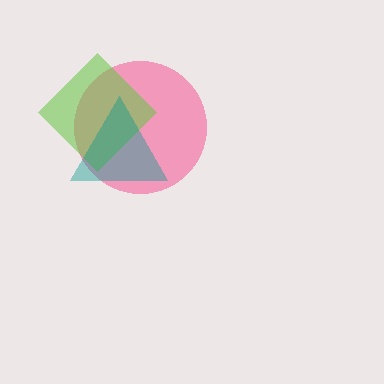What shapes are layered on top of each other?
The layered shapes are: a pink circle, a lime diamond, a teal triangle.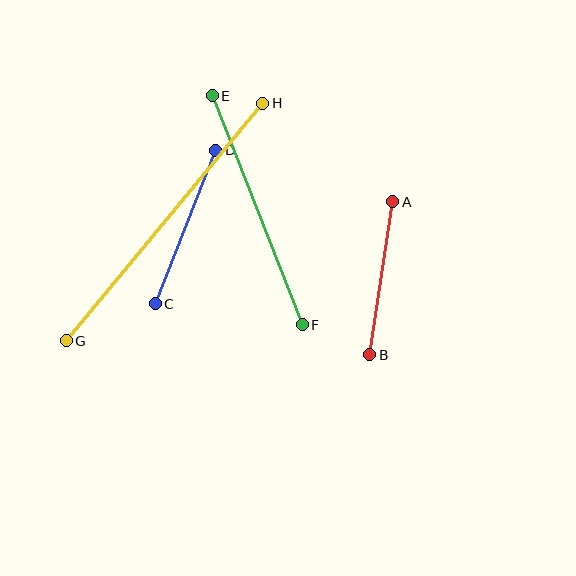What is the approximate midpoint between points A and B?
The midpoint is at approximately (381, 278) pixels.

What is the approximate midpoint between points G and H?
The midpoint is at approximately (164, 222) pixels.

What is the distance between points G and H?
The distance is approximately 308 pixels.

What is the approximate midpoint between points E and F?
The midpoint is at approximately (257, 210) pixels.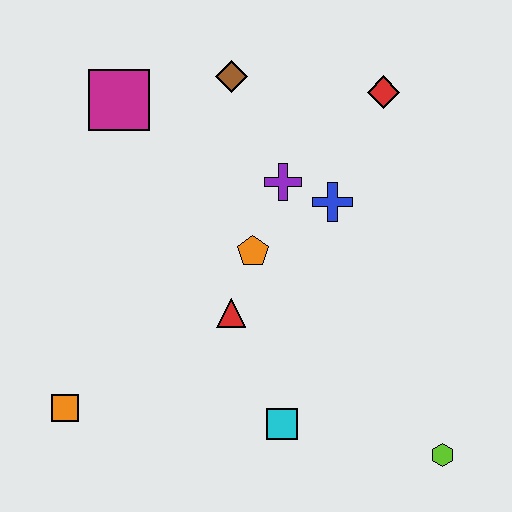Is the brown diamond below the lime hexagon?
No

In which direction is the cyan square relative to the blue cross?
The cyan square is below the blue cross.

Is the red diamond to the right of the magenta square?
Yes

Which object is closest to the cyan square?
The red triangle is closest to the cyan square.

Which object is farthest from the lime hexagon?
The magenta square is farthest from the lime hexagon.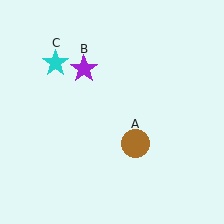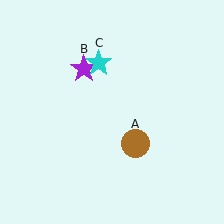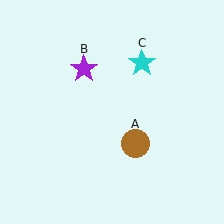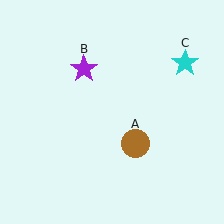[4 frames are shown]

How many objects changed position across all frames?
1 object changed position: cyan star (object C).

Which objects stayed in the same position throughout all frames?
Brown circle (object A) and purple star (object B) remained stationary.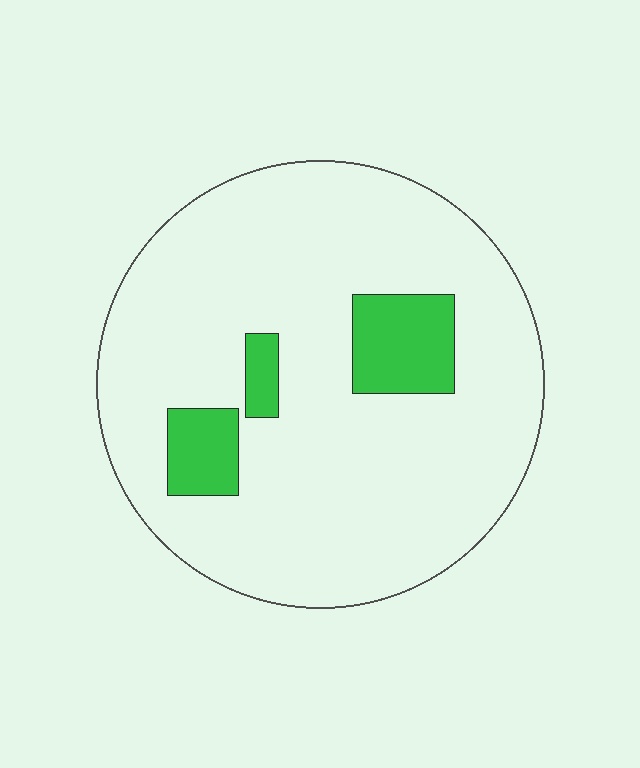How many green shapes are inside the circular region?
3.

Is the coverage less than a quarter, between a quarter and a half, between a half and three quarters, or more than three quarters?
Less than a quarter.